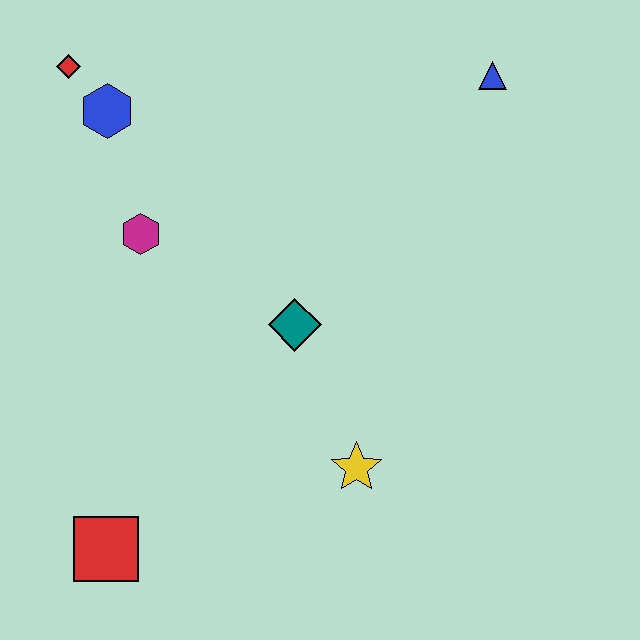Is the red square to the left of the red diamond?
No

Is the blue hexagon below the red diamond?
Yes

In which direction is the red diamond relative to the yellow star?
The red diamond is above the yellow star.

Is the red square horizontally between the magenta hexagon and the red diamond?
Yes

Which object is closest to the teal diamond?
The yellow star is closest to the teal diamond.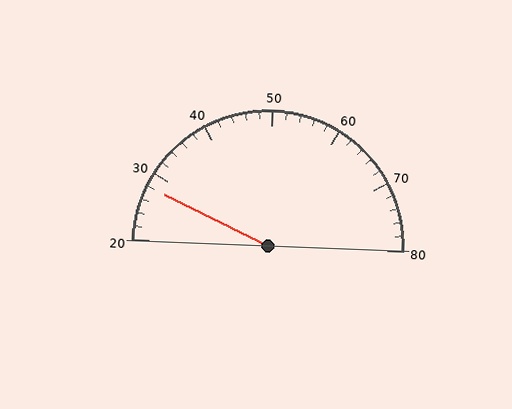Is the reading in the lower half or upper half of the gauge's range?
The reading is in the lower half of the range (20 to 80).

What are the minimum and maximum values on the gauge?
The gauge ranges from 20 to 80.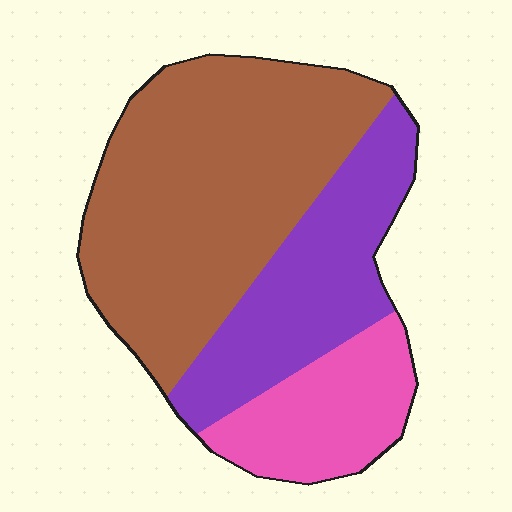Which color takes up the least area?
Pink, at roughly 20%.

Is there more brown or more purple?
Brown.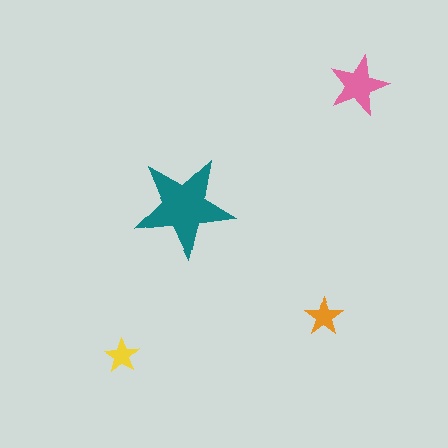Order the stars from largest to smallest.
the teal one, the pink one, the orange one, the yellow one.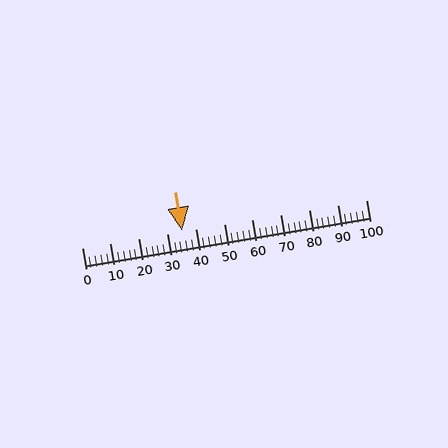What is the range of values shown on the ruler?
The ruler shows values from 0 to 100.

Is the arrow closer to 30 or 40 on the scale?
The arrow is closer to 40.